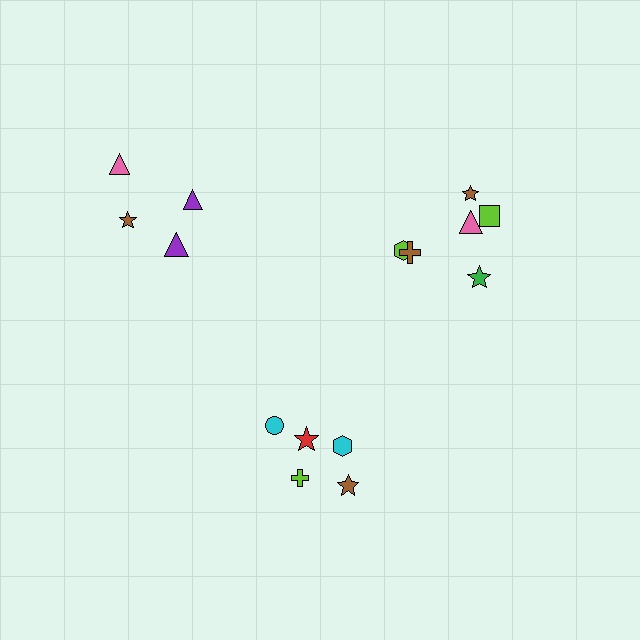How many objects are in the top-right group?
There are 6 objects.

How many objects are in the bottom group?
There are 5 objects.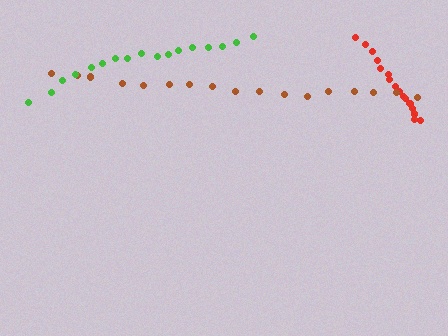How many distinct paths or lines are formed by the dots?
There are 3 distinct paths.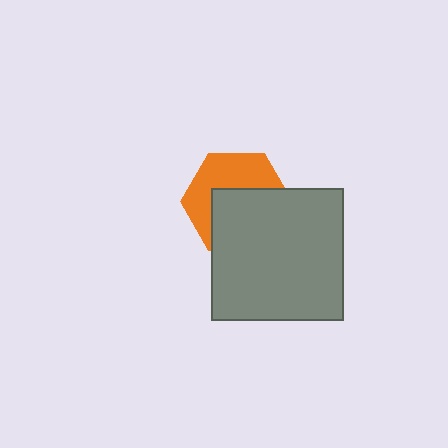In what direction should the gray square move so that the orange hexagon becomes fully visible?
The gray square should move down. That is the shortest direction to clear the overlap and leave the orange hexagon fully visible.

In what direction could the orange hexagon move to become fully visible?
The orange hexagon could move up. That would shift it out from behind the gray square entirely.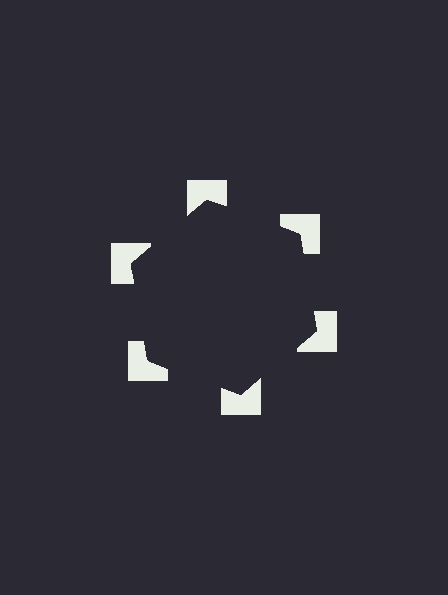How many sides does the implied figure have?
6 sides.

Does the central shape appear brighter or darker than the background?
It typically appears slightly darker than the background, even though no actual brightness change is drawn.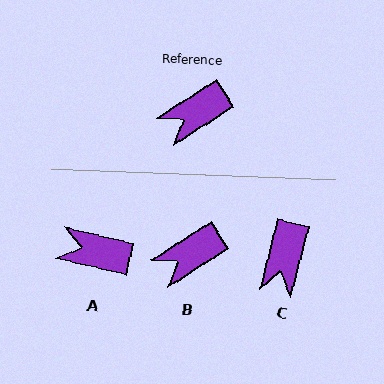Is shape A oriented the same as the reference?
No, it is off by about 46 degrees.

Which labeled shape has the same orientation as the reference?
B.